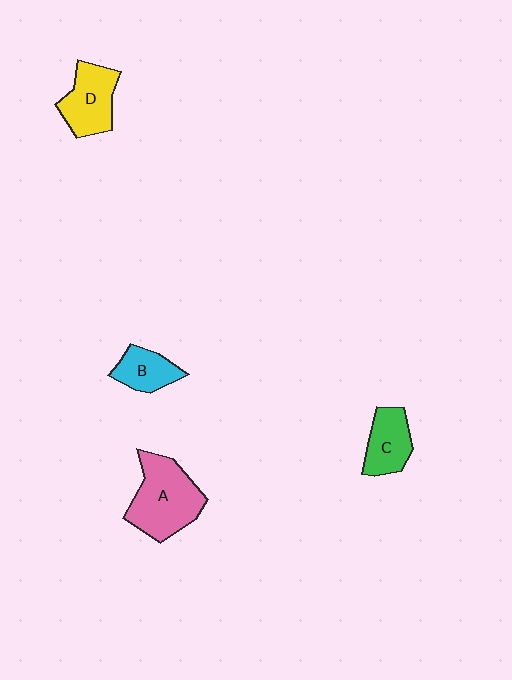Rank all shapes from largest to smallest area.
From largest to smallest: A (pink), D (yellow), C (green), B (cyan).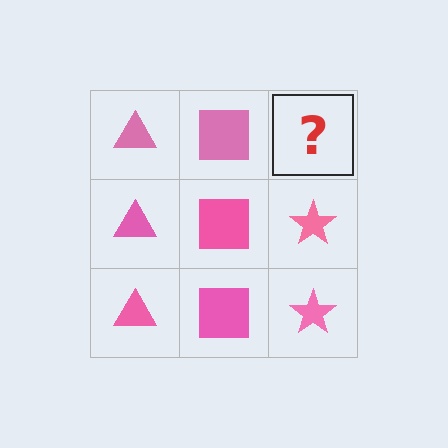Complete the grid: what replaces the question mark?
The question mark should be replaced with a pink star.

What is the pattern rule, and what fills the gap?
The rule is that each column has a consistent shape. The gap should be filled with a pink star.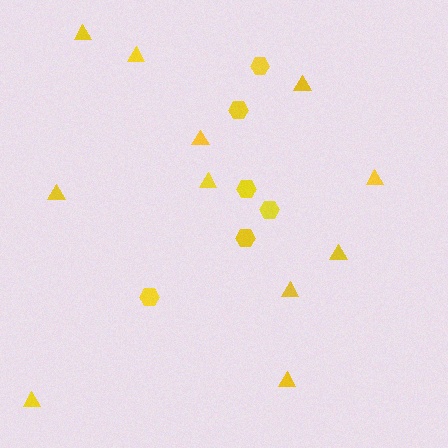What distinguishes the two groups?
There are 2 groups: one group of triangles (11) and one group of hexagons (6).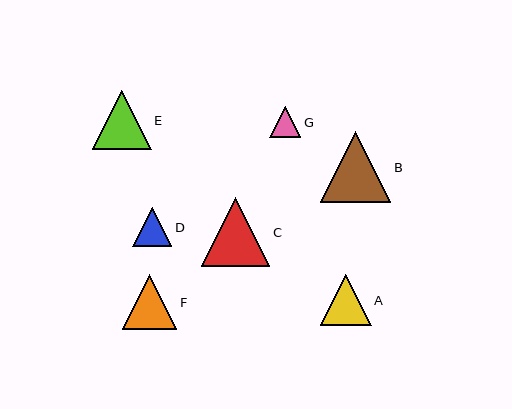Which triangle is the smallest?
Triangle G is the smallest with a size of approximately 31 pixels.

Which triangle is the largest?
Triangle B is the largest with a size of approximately 70 pixels.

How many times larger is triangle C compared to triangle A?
Triangle C is approximately 1.3 times the size of triangle A.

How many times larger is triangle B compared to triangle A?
Triangle B is approximately 1.4 times the size of triangle A.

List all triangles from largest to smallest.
From largest to smallest: B, C, E, F, A, D, G.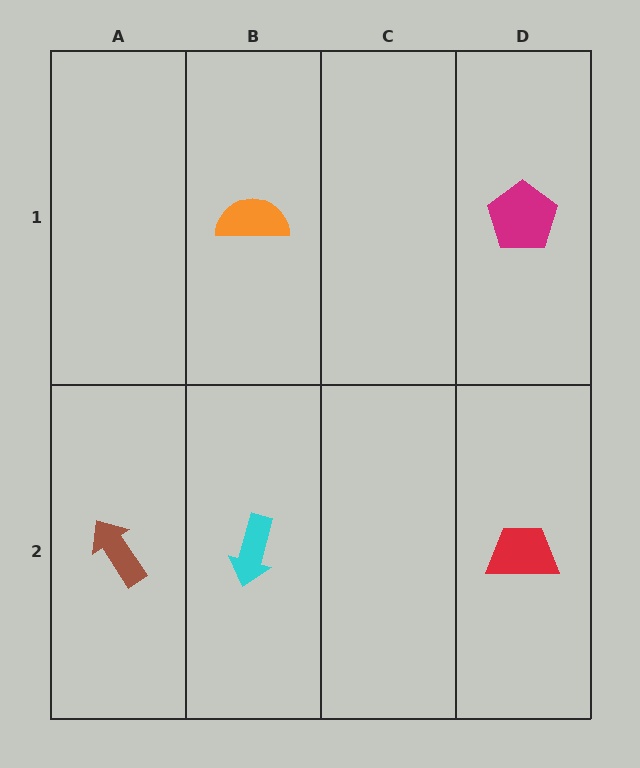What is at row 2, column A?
A brown arrow.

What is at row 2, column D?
A red trapezoid.